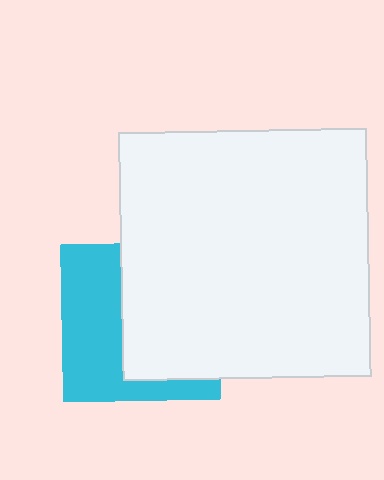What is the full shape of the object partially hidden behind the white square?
The partially hidden object is a cyan square.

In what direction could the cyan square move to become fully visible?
The cyan square could move left. That would shift it out from behind the white square entirely.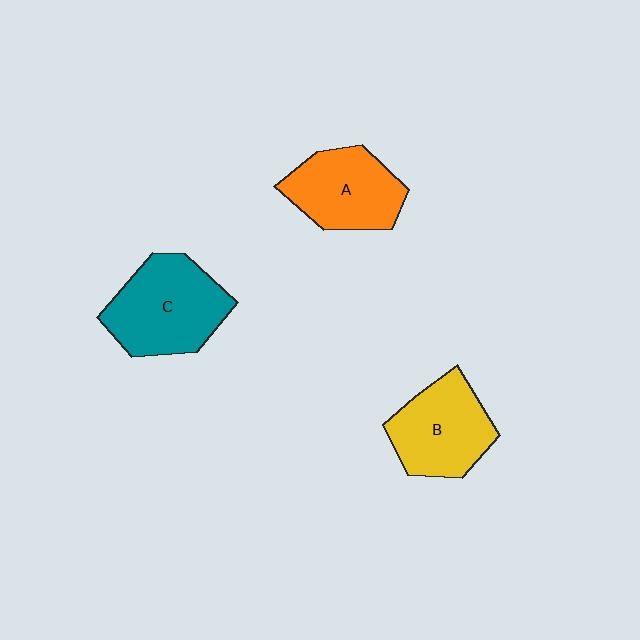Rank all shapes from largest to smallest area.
From largest to smallest: C (teal), B (yellow), A (orange).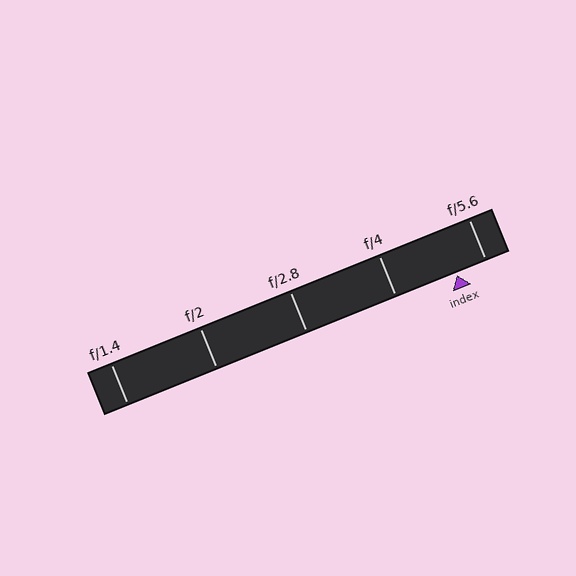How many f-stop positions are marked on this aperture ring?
There are 5 f-stop positions marked.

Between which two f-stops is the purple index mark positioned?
The index mark is between f/4 and f/5.6.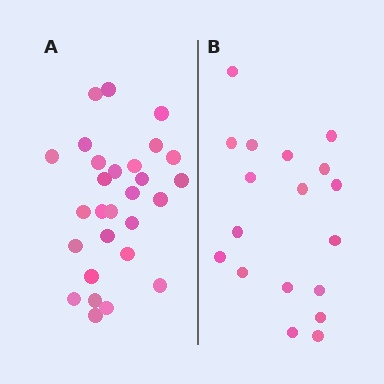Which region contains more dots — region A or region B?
Region A (the left region) has more dots.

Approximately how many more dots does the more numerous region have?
Region A has roughly 10 or so more dots than region B.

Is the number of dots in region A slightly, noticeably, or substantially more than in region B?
Region A has substantially more. The ratio is roughly 1.6 to 1.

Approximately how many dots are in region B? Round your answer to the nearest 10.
About 20 dots. (The exact count is 18, which rounds to 20.)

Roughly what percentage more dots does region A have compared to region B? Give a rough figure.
About 55% more.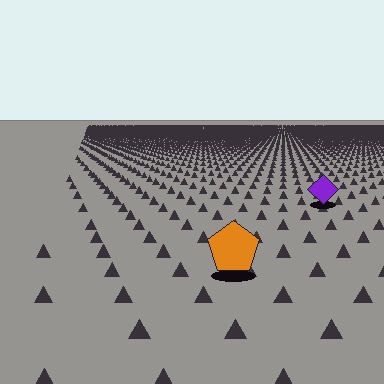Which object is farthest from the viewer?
The purple diamond is farthest from the viewer. It appears smaller and the ground texture around it is denser.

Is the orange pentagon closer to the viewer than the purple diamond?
Yes. The orange pentagon is closer — you can tell from the texture gradient: the ground texture is coarser near it.